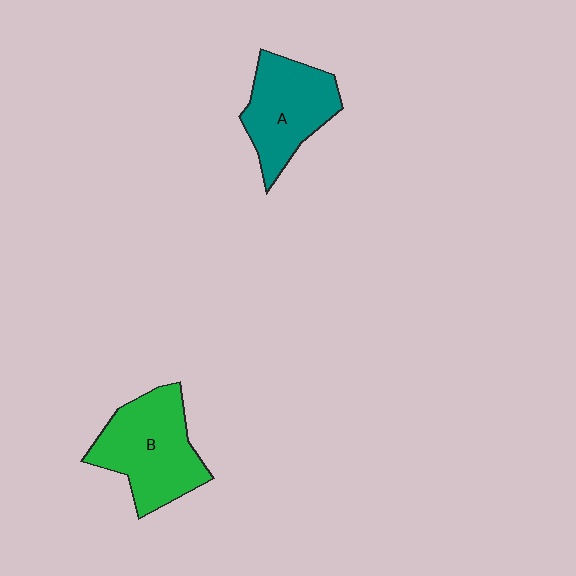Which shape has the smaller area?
Shape A (teal).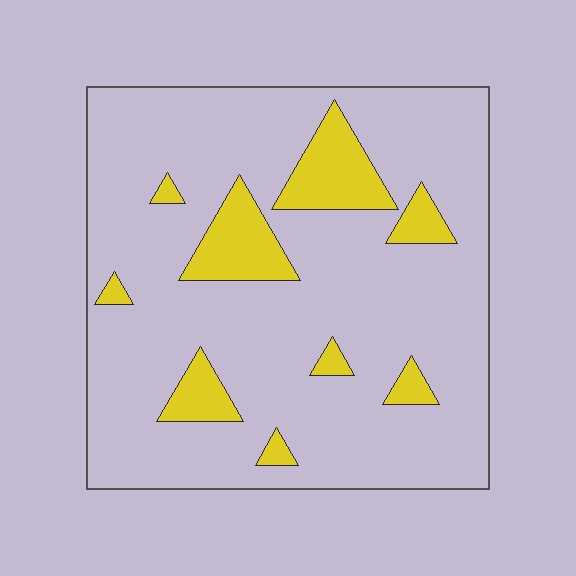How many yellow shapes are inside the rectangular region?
9.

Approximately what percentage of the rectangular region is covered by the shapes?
Approximately 15%.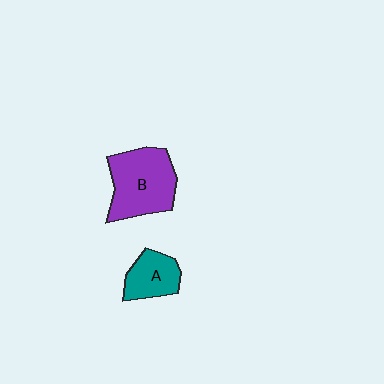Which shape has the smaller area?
Shape A (teal).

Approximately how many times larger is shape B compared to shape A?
Approximately 1.8 times.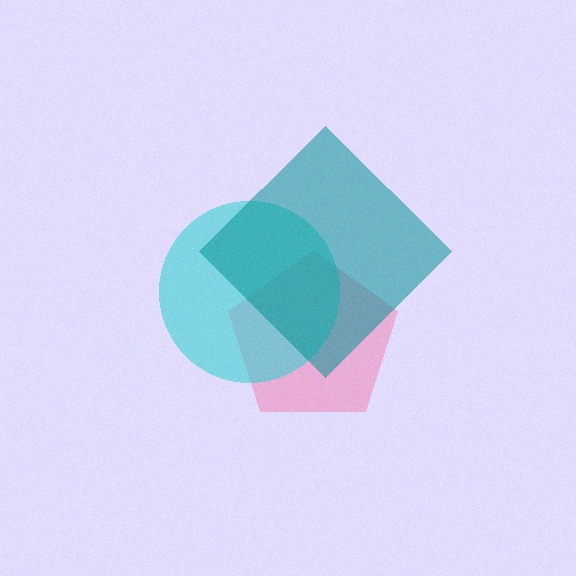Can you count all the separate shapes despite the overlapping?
Yes, there are 3 separate shapes.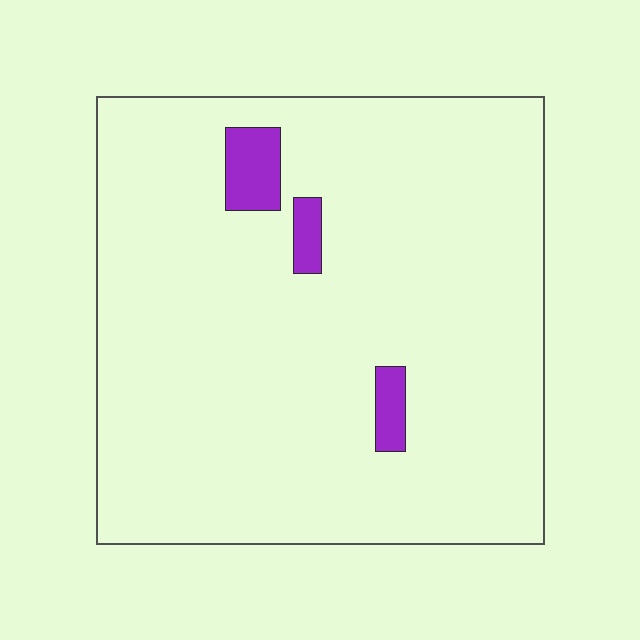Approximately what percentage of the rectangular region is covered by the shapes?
Approximately 5%.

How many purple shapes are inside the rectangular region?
3.